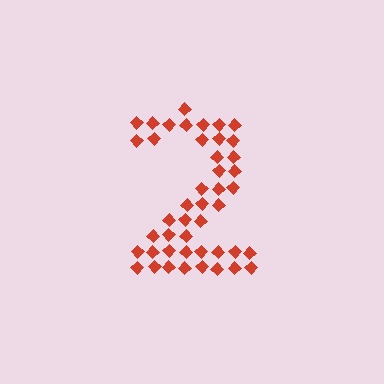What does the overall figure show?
The overall figure shows the digit 2.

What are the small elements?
The small elements are diamonds.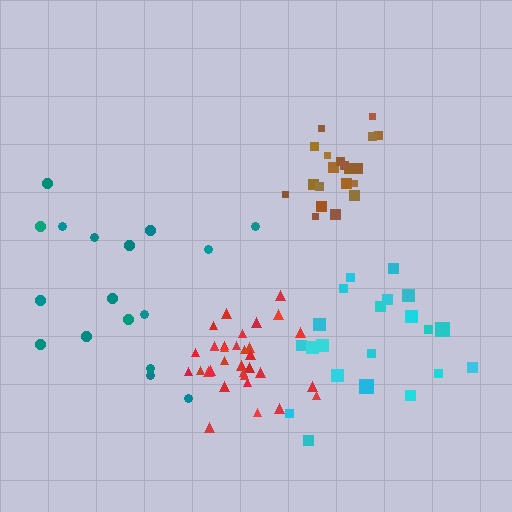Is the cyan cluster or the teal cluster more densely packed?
Cyan.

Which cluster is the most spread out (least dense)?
Teal.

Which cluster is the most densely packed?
Red.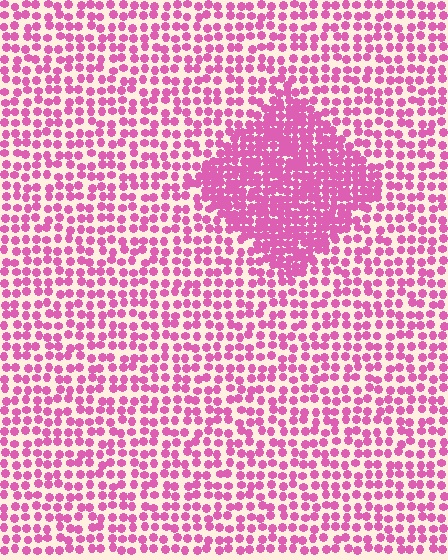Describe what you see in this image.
The image contains small pink elements arranged at two different densities. A diamond-shaped region is visible where the elements are more densely packed than the surrounding area.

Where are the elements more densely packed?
The elements are more densely packed inside the diamond boundary.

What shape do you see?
I see a diamond.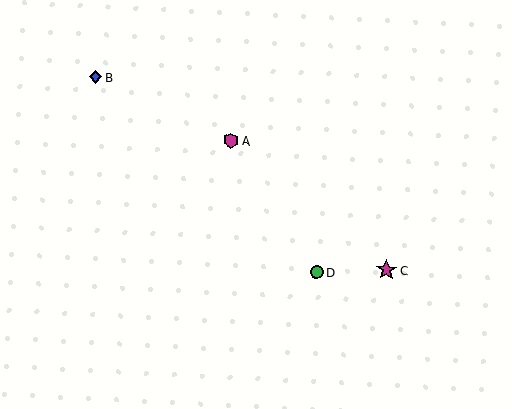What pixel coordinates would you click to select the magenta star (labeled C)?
Click at (386, 270) to select the magenta star C.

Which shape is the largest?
The magenta star (labeled C) is the largest.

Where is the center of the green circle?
The center of the green circle is at (317, 272).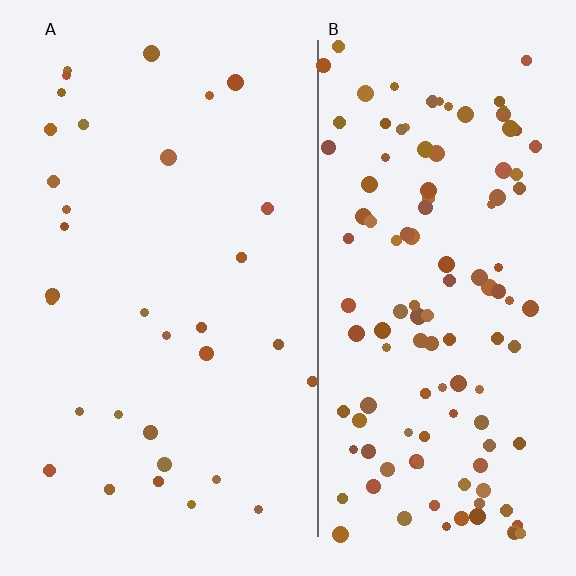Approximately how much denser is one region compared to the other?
Approximately 3.9× — region B over region A.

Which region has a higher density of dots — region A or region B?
B (the right).